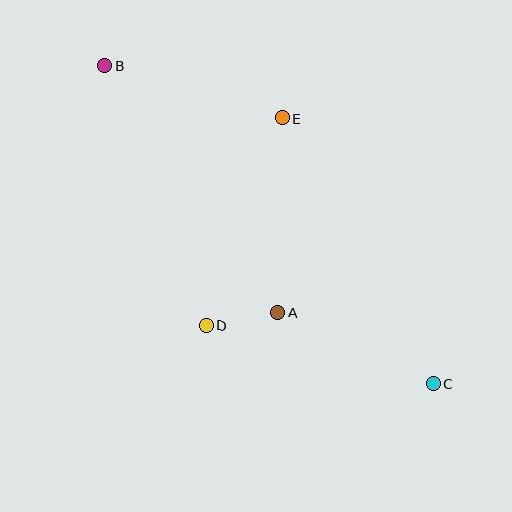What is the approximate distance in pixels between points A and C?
The distance between A and C is approximately 171 pixels.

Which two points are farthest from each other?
Points B and C are farthest from each other.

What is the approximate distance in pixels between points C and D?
The distance between C and D is approximately 234 pixels.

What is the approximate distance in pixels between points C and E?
The distance between C and E is approximately 305 pixels.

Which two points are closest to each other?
Points A and D are closest to each other.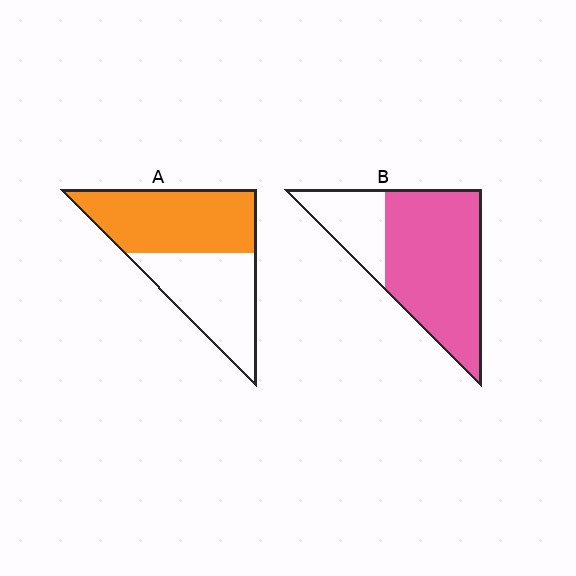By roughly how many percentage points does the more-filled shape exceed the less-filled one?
By roughly 20 percentage points (B over A).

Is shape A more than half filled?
Yes.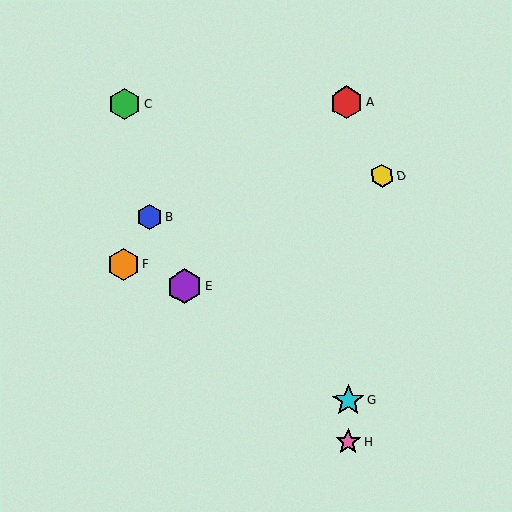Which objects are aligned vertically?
Objects A, G, H are aligned vertically.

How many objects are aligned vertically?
3 objects (A, G, H) are aligned vertically.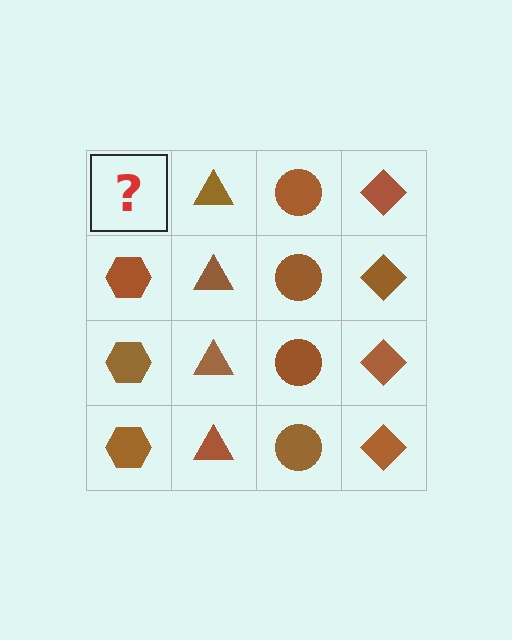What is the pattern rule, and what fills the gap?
The rule is that each column has a consistent shape. The gap should be filled with a brown hexagon.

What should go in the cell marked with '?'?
The missing cell should contain a brown hexagon.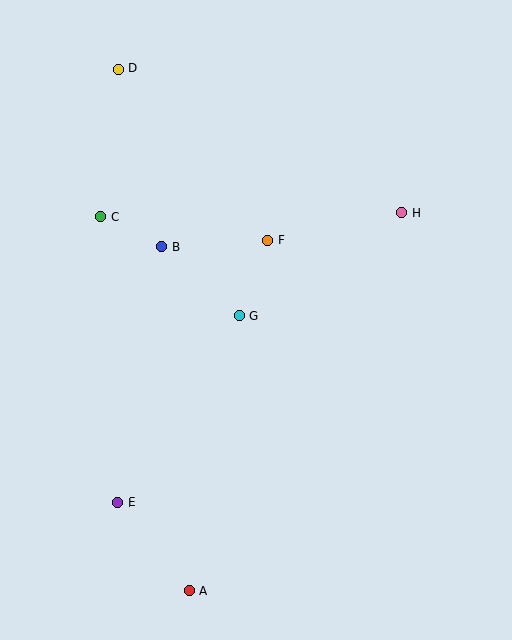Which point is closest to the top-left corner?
Point D is closest to the top-left corner.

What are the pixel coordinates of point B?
Point B is at (162, 247).